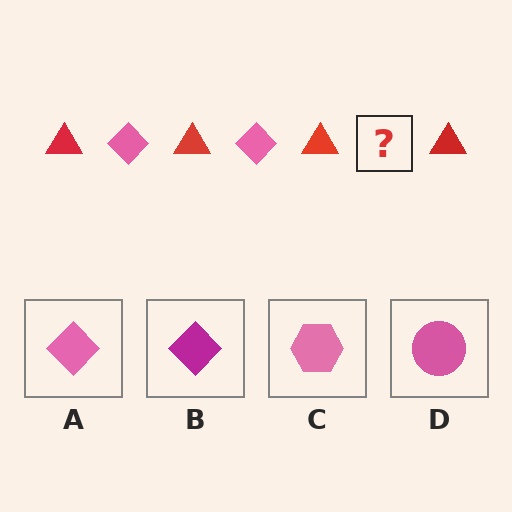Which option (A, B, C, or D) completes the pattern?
A.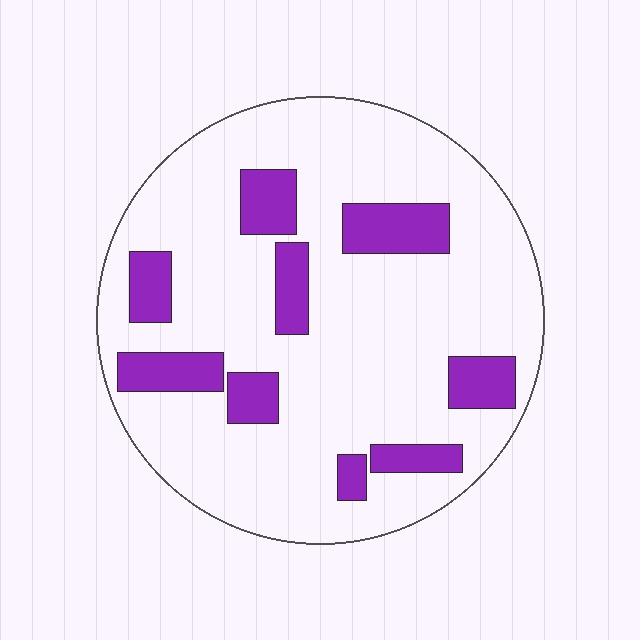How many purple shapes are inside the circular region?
9.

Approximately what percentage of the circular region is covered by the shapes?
Approximately 20%.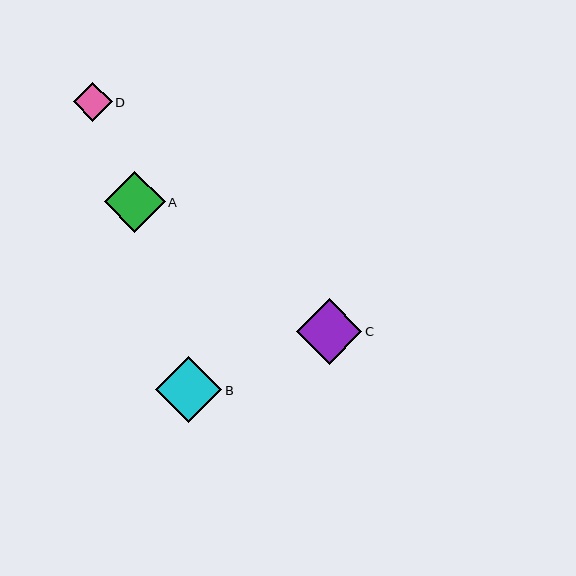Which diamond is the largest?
Diamond B is the largest with a size of approximately 67 pixels.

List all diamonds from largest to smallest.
From largest to smallest: B, C, A, D.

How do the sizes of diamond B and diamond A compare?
Diamond B and diamond A are approximately the same size.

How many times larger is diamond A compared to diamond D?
Diamond A is approximately 1.6 times the size of diamond D.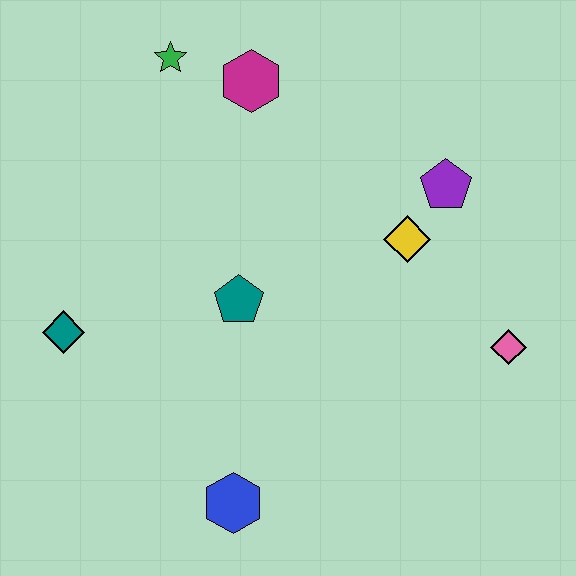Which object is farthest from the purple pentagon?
The teal diamond is farthest from the purple pentagon.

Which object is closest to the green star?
The magenta hexagon is closest to the green star.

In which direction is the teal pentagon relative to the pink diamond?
The teal pentagon is to the left of the pink diamond.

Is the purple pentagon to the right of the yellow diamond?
Yes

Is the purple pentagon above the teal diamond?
Yes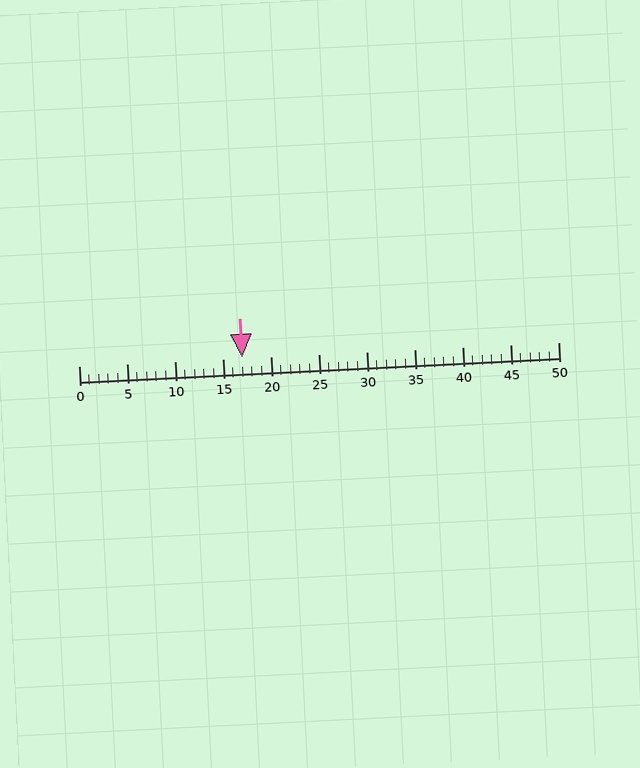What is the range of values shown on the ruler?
The ruler shows values from 0 to 50.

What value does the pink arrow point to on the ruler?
The pink arrow points to approximately 17.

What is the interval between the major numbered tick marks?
The major tick marks are spaced 5 units apart.